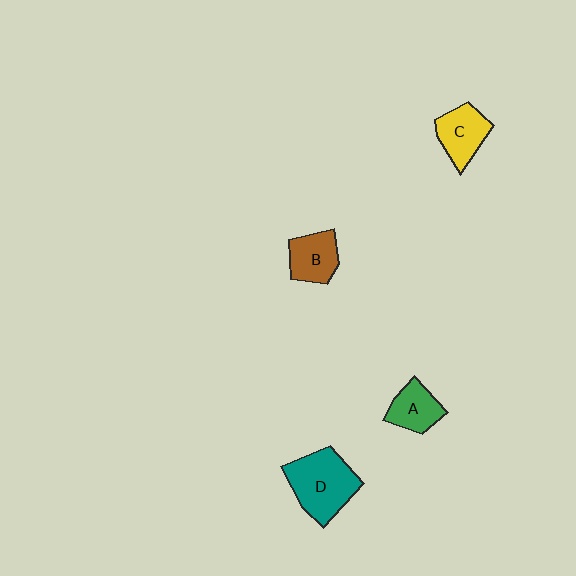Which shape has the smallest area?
Shape A (green).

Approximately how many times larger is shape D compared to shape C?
Approximately 1.5 times.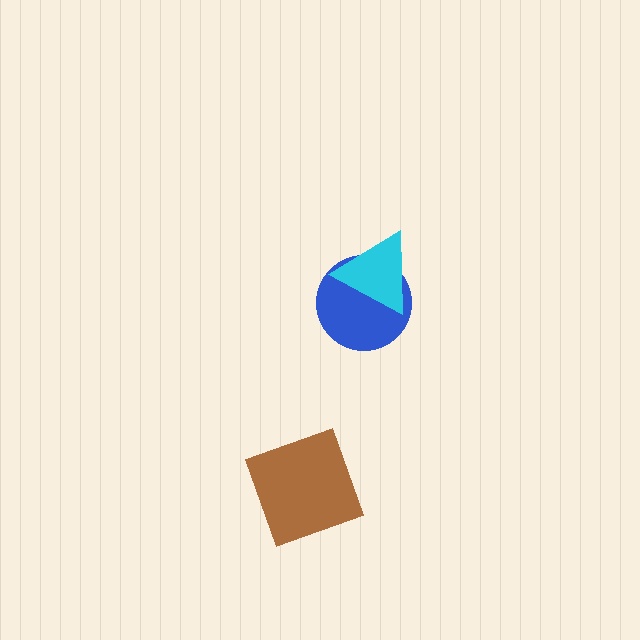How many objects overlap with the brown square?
0 objects overlap with the brown square.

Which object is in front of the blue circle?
The cyan triangle is in front of the blue circle.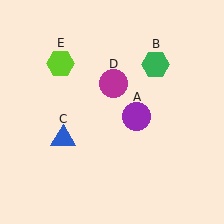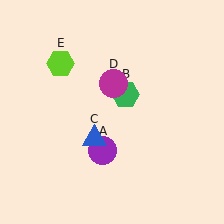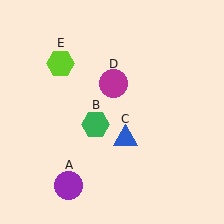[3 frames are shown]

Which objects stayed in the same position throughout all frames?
Magenta circle (object D) and lime hexagon (object E) remained stationary.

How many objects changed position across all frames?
3 objects changed position: purple circle (object A), green hexagon (object B), blue triangle (object C).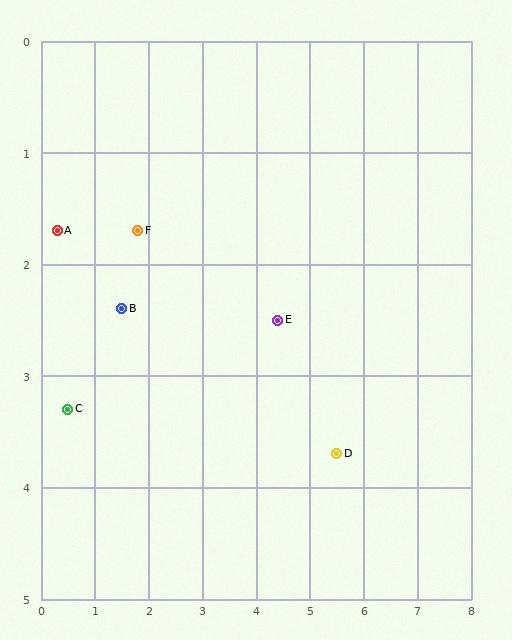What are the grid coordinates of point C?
Point C is at approximately (0.5, 3.3).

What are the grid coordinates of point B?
Point B is at approximately (1.5, 2.4).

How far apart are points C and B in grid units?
Points C and B are about 1.3 grid units apart.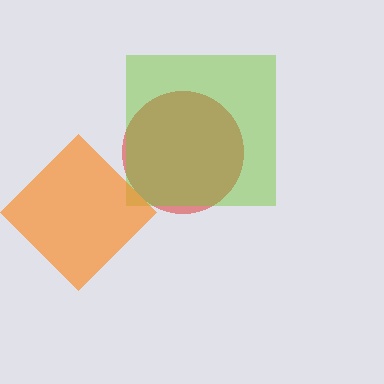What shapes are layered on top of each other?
The layered shapes are: a red circle, a lime square, an orange diamond.